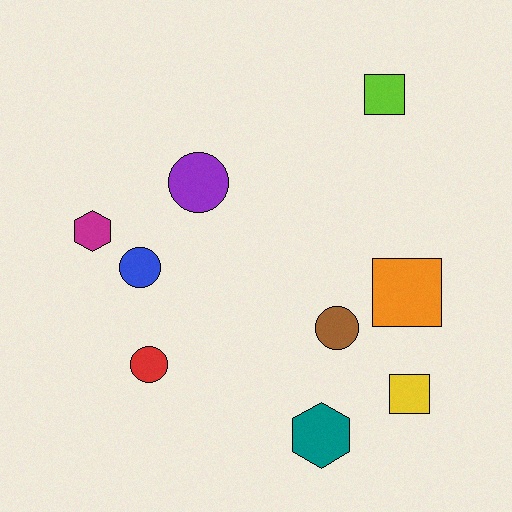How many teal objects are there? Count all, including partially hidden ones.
There is 1 teal object.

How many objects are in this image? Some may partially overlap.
There are 9 objects.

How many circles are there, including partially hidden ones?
There are 4 circles.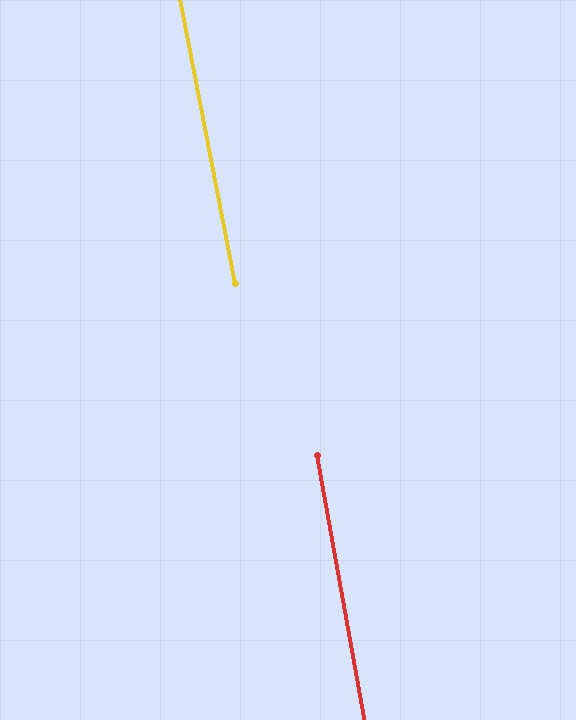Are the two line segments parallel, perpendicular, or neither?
Parallel — their directions differ by only 0.5°.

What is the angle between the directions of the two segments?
Approximately 1 degree.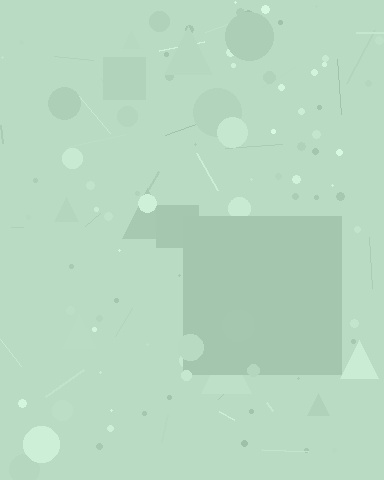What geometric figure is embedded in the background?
A square is embedded in the background.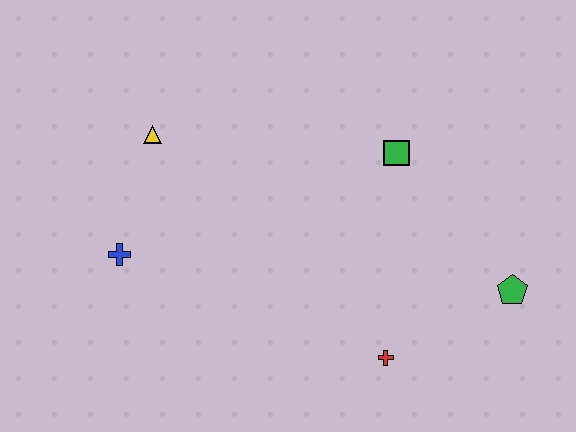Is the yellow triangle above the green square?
Yes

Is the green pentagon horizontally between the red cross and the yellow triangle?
No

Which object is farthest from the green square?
The blue cross is farthest from the green square.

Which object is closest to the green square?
The green pentagon is closest to the green square.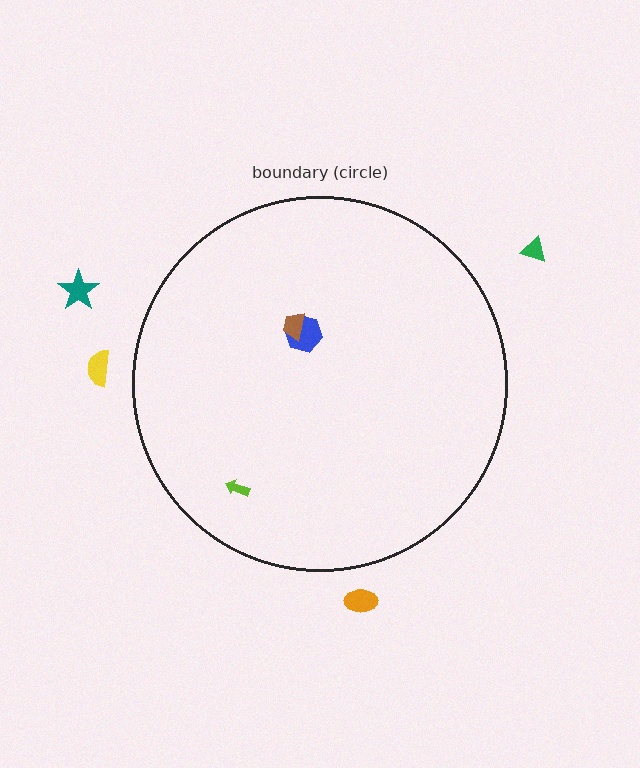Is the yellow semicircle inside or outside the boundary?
Outside.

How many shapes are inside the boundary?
3 inside, 4 outside.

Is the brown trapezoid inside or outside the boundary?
Inside.